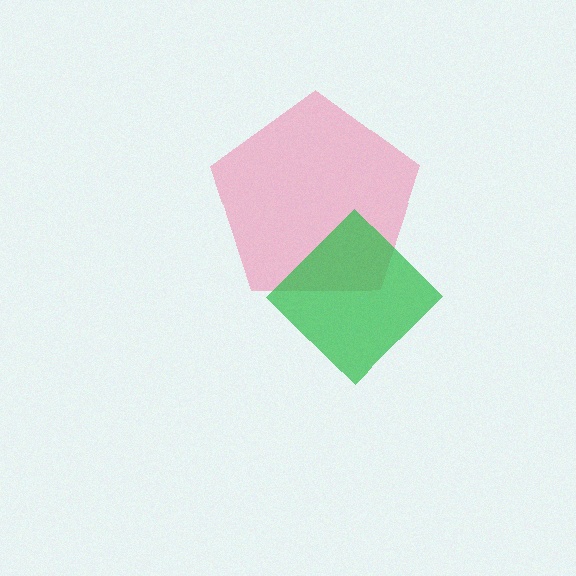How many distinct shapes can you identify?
There are 2 distinct shapes: a pink pentagon, a green diamond.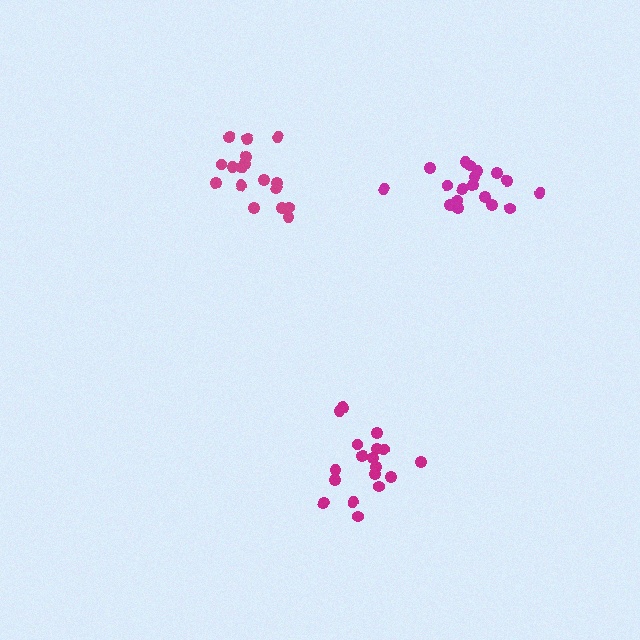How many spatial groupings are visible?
There are 3 spatial groupings.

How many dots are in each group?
Group 1: 17 dots, Group 2: 18 dots, Group 3: 18 dots (53 total).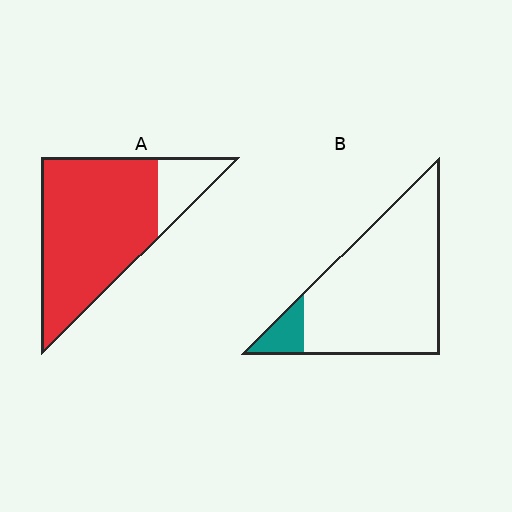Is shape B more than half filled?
No.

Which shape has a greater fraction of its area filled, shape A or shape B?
Shape A.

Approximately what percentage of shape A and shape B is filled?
A is approximately 85% and B is approximately 10%.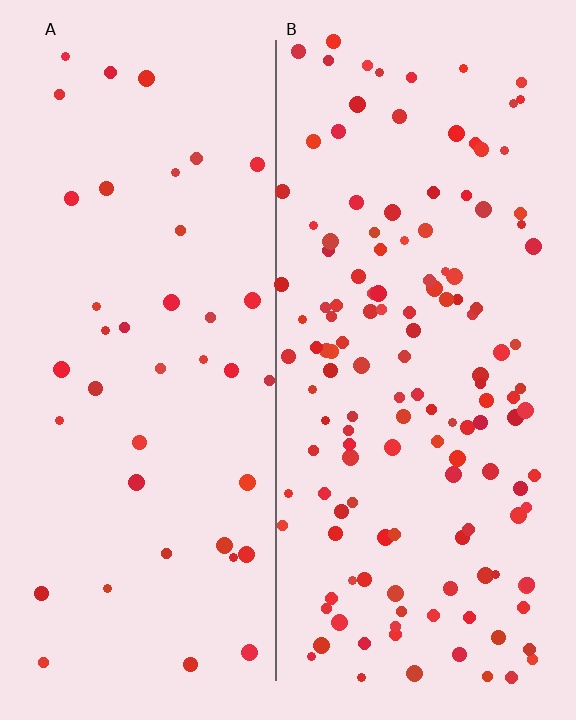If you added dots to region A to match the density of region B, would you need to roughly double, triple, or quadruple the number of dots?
Approximately triple.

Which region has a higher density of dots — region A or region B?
B (the right).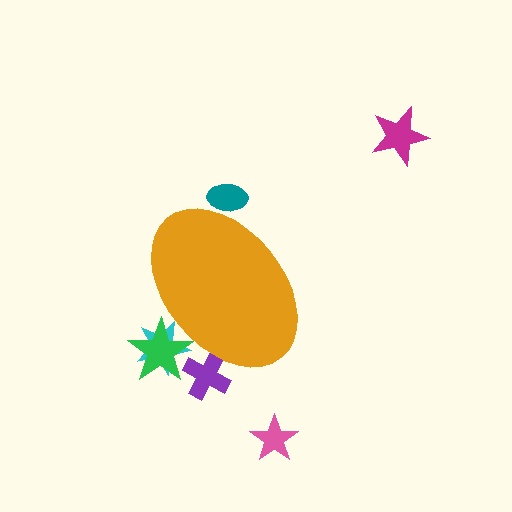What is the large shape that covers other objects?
An orange ellipse.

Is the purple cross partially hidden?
Yes, the purple cross is partially hidden behind the orange ellipse.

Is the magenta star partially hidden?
No, the magenta star is fully visible.